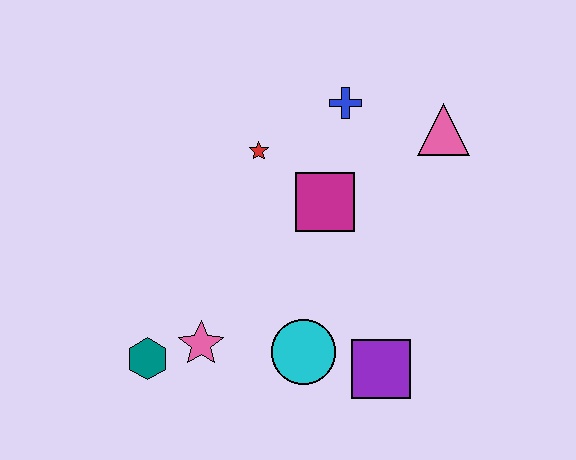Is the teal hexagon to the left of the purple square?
Yes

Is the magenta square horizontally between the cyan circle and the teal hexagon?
No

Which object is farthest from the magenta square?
The teal hexagon is farthest from the magenta square.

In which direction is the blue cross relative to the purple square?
The blue cross is above the purple square.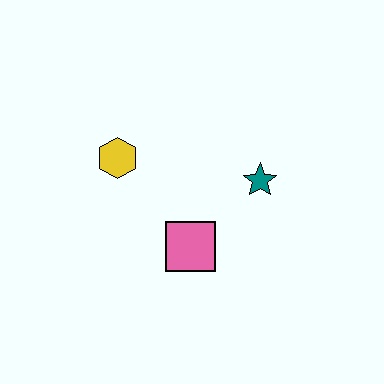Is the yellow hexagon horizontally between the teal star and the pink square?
No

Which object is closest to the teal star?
The pink square is closest to the teal star.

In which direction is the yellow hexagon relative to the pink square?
The yellow hexagon is above the pink square.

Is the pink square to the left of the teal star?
Yes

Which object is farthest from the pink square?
The yellow hexagon is farthest from the pink square.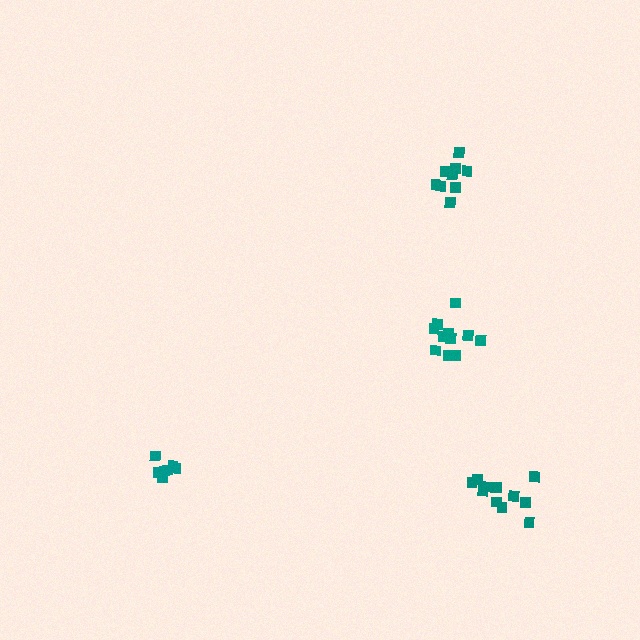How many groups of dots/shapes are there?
There are 4 groups.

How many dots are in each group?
Group 1: 9 dots, Group 2: 7 dots, Group 3: 11 dots, Group 4: 12 dots (39 total).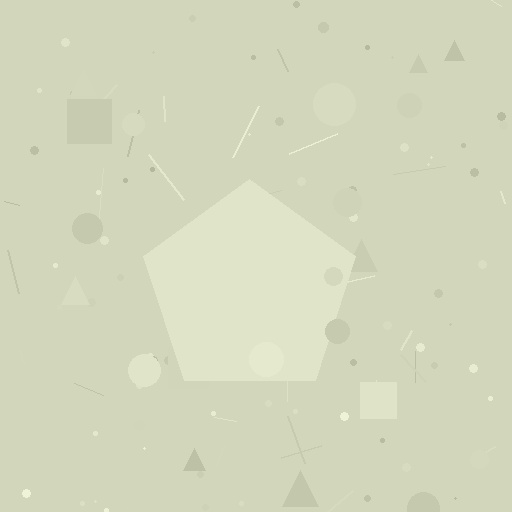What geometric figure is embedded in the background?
A pentagon is embedded in the background.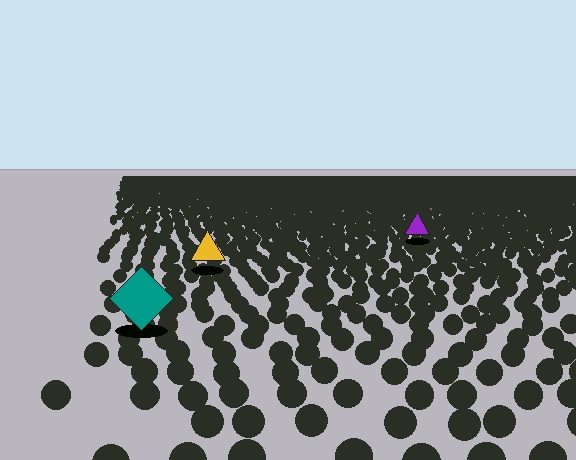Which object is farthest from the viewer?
The purple triangle is farthest from the viewer. It appears smaller and the ground texture around it is denser.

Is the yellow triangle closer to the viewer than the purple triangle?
Yes. The yellow triangle is closer — you can tell from the texture gradient: the ground texture is coarser near it.